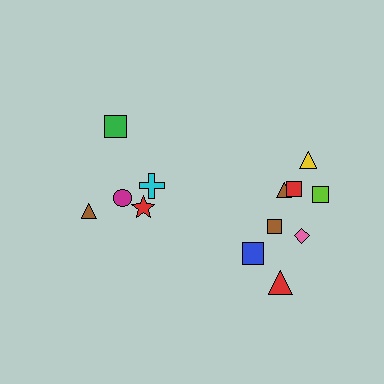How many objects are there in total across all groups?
There are 13 objects.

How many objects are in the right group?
There are 8 objects.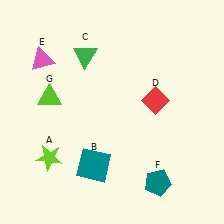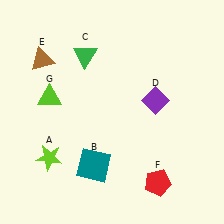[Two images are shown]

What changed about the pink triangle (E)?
In Image 1, E is pink. In Image 2, it changed to brown.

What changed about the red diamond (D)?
In Image 1, D is red. In Image 2, it changed to purple.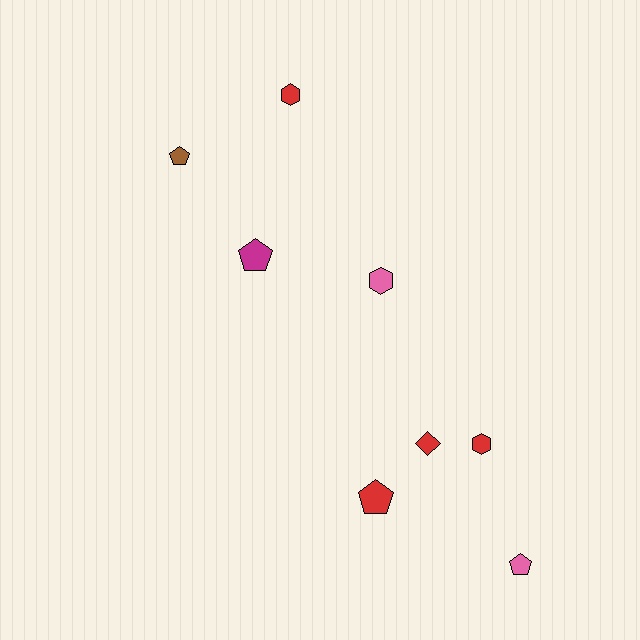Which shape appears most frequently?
Pentagon, with 4 objects.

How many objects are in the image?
There are 8 objects.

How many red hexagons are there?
There are 2 red hexagons.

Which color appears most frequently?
Red, with 4 objects.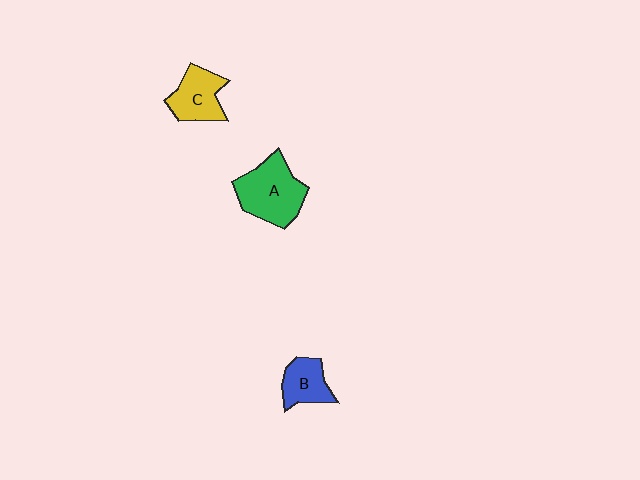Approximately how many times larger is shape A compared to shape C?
Approximately 1.4 times.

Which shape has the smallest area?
Shape B (blue).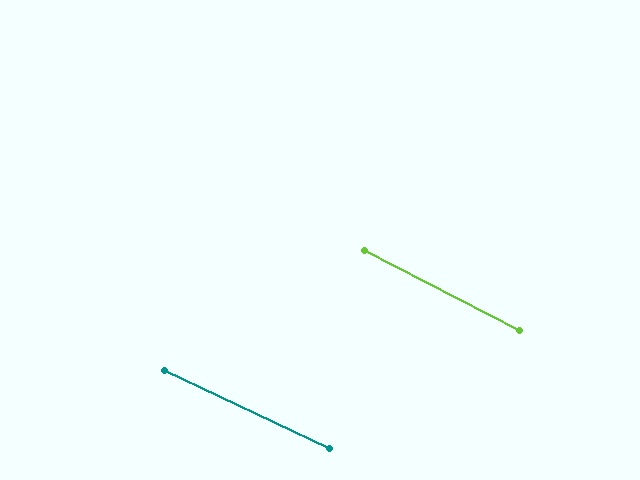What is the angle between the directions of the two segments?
Approximately 2 degrees.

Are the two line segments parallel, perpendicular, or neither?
Parallel — their directions differ by only 1.9°.